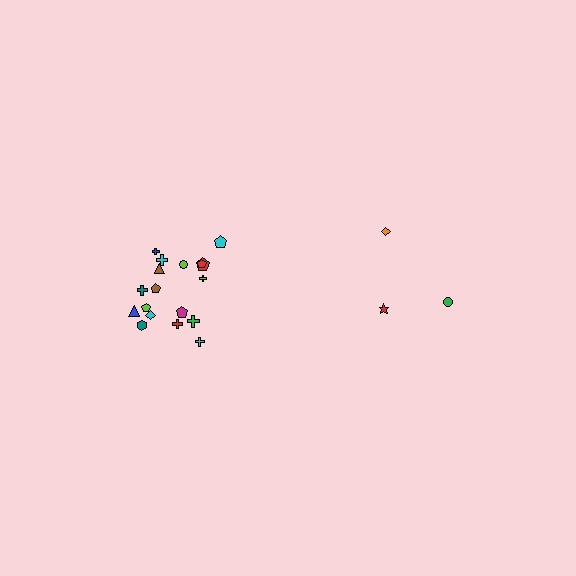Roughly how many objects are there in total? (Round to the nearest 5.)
Roughly 20 objects in total.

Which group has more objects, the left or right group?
The left group.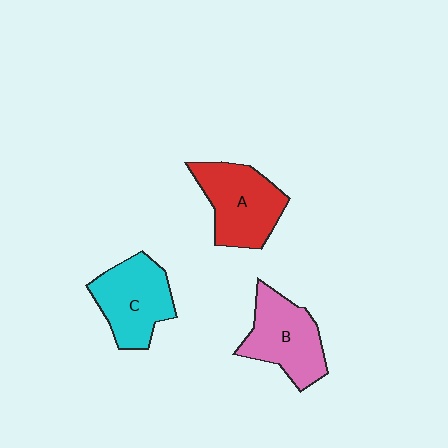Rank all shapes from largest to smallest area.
From largest to smallest: A (red), B (pink), C (cyan).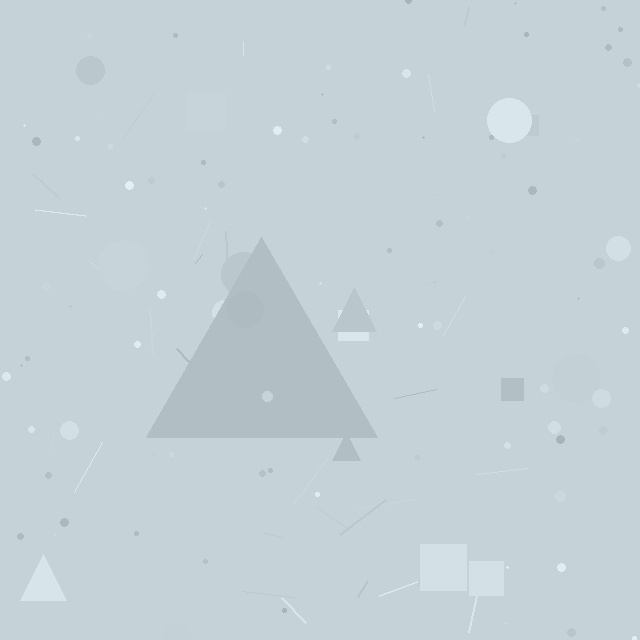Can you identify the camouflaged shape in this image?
The camouflaged shape is a triangle.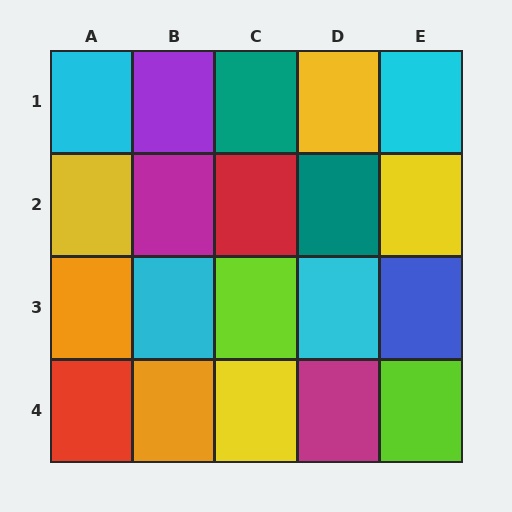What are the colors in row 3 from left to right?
Orange, cyan, lime, cyan, blue.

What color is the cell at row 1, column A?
Cyan.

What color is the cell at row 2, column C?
Red.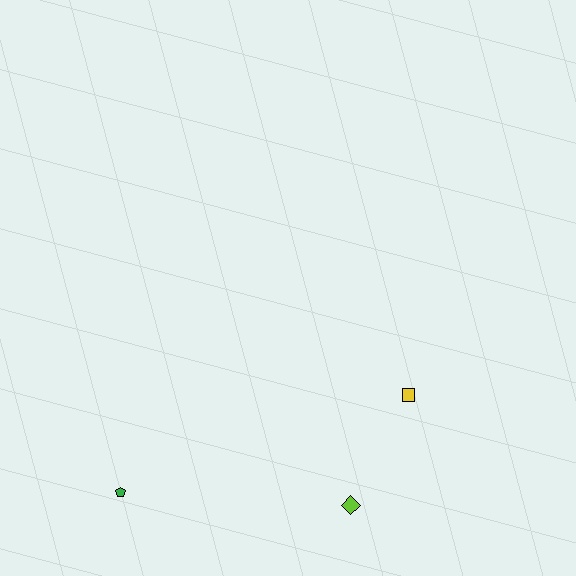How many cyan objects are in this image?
There are no cyan objects.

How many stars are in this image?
There are no stars.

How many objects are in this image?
There are 3 objects.